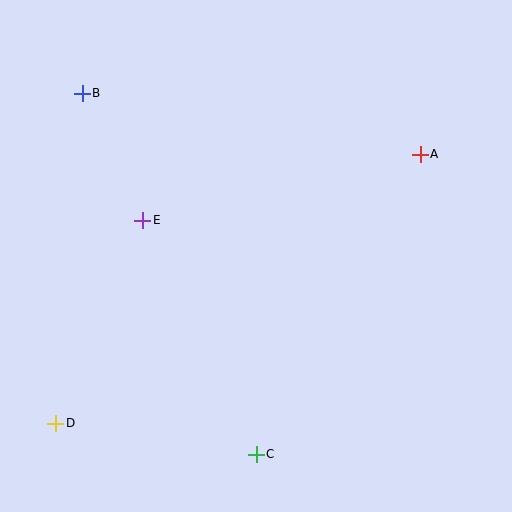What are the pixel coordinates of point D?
Point D is at (56, 423).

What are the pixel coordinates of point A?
Point A is at (420, 154).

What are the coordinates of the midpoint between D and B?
The midpoint between D and B is at (69, 258).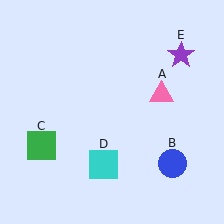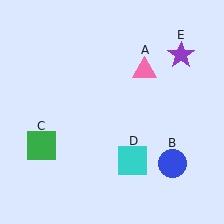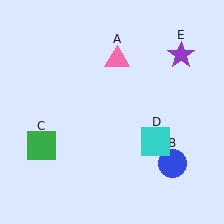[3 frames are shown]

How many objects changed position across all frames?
2 objects changed position: pink triangle (object A), cyan square (object D).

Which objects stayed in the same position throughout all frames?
Blue circle (object B) and green square (object C) and purple star (object E) remained stationary.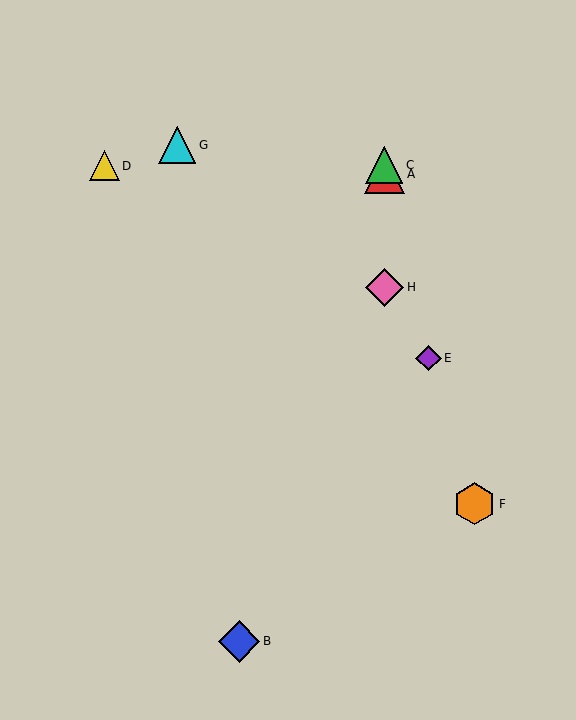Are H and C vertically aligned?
Yes, both are at x≈384.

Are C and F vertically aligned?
No, C is at x≈384 and F is at x≈475.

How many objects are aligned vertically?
3 objects (A, C, H) are aligned vertically.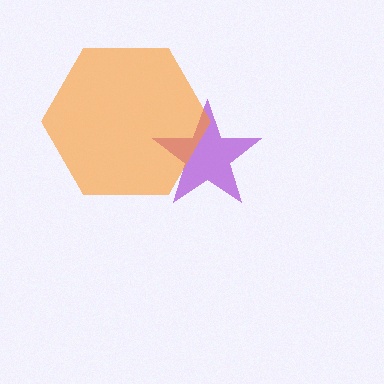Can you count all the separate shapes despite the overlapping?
Yes, there are 2 separate shapes.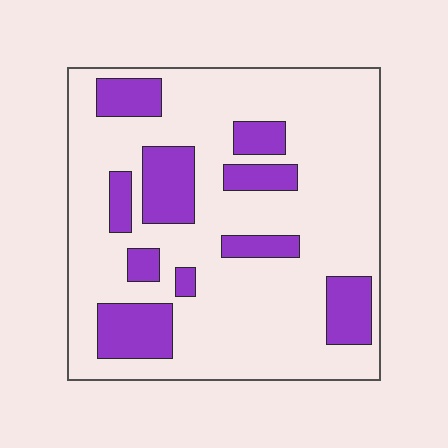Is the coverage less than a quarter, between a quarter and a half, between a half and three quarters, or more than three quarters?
Less than a quarter.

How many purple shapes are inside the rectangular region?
10.